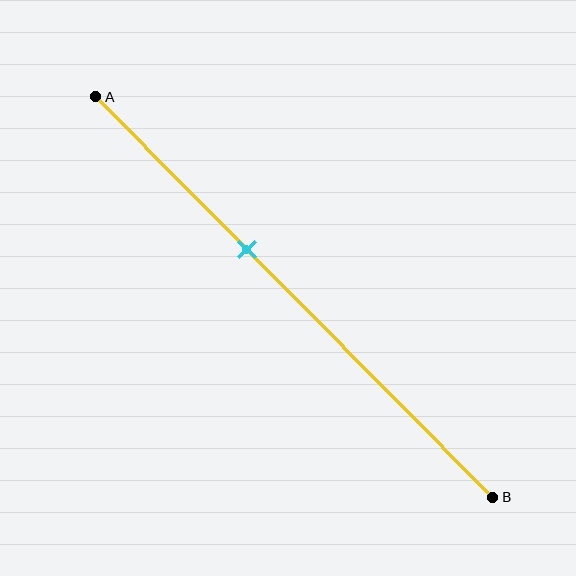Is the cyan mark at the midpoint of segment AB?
No, the mark is at about 40% from A, not at the 50% midpoint.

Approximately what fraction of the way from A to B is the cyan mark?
The cyan mark is approximately 40% of the way from A to B.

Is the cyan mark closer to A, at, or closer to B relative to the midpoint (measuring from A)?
The cyan mark is closer to point A than the midpoint of segment AB.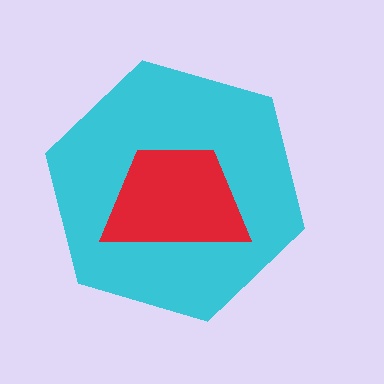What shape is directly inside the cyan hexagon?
The red trapezoid.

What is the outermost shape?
The cyan hexagon.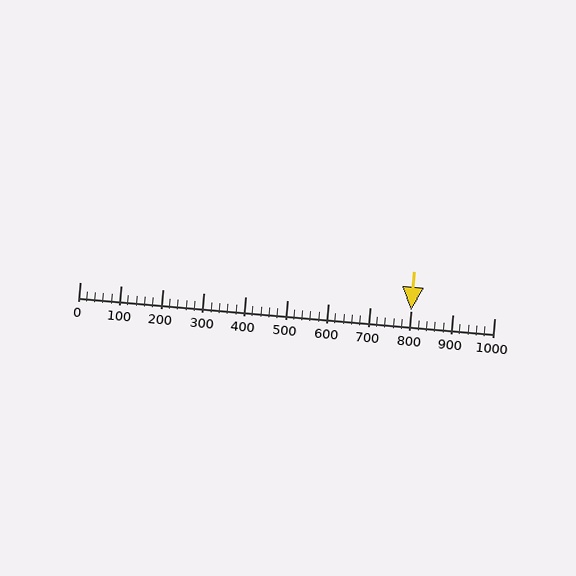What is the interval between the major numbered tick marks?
The major tick marks are spaced 100 units apart.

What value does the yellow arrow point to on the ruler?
The yellow arrow points to approximately 800.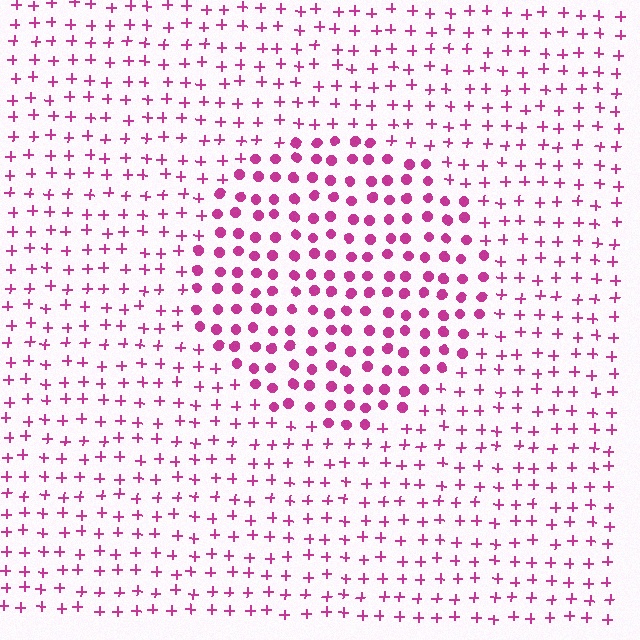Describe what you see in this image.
The image is filled with small magenta elements arranged in a uniform grid. A circle-shaped region contains circles, while the surrounding area contains plus signs. The boundary is defined purely by the change in element shape.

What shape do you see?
I see a circle.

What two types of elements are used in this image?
The image uses circles inside the circle region and plus signs outside it.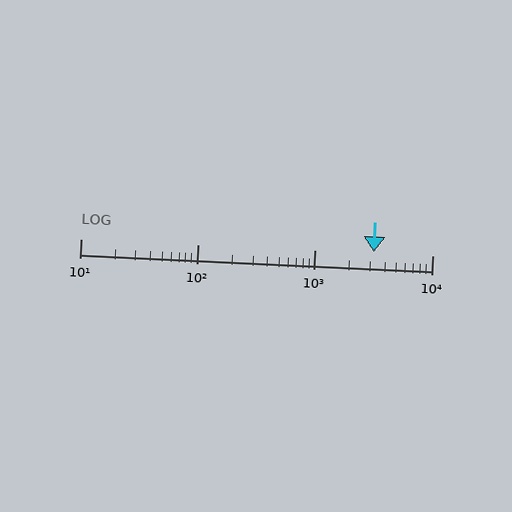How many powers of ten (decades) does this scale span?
The scale spans 3 decades, from 10 to 10000.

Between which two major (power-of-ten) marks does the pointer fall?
The pointer is between 1000 and 10000.